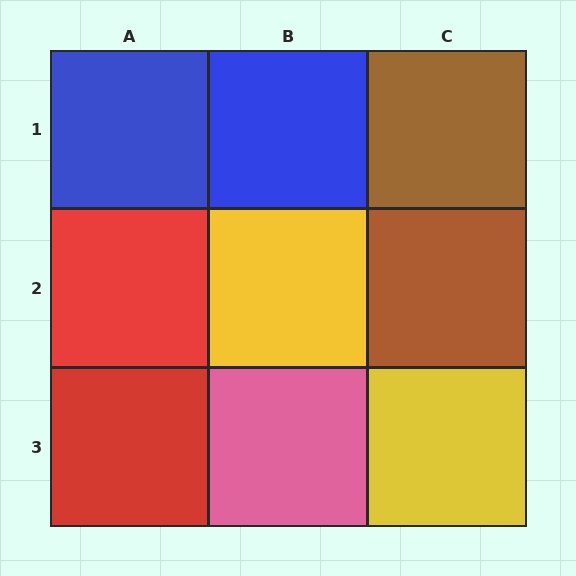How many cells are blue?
2 cells are blue.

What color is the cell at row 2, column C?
Brown.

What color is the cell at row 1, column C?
Brown.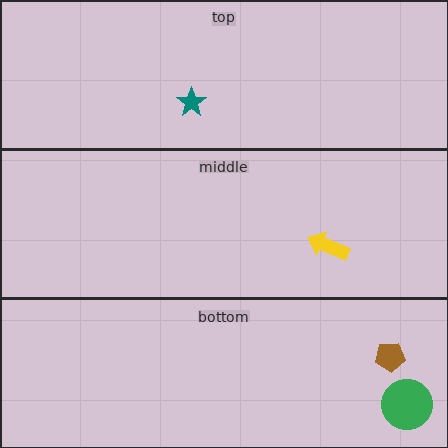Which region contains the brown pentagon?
The bottom region.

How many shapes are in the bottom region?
2.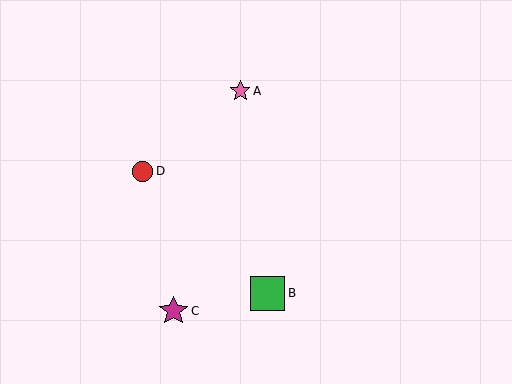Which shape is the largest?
The green square (labeled B) is the largest.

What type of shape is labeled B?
Shape B is a green square.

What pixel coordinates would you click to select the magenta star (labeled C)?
Click at (174, 311) to select the magenta star C.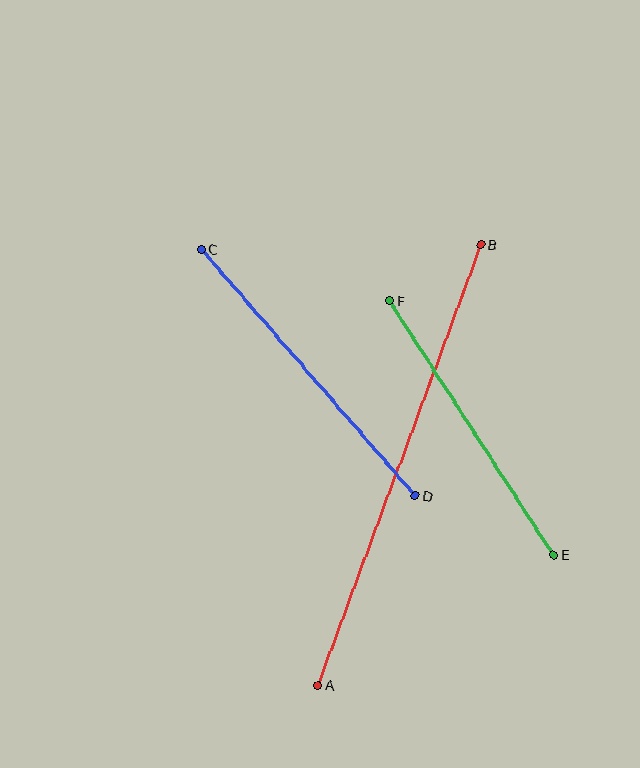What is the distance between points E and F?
The distance is approximately 302 pixels.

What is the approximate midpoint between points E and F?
The midpoint is at approximately (471, 428) pixels.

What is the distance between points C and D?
The distance is approximately 326 pixels.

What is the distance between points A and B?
The distance is approximately 470 pixels.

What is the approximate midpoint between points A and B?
The midpoint is at approximately (399, 465) pixels.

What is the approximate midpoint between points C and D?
The midpoint is at approximately (308, 373) pixels.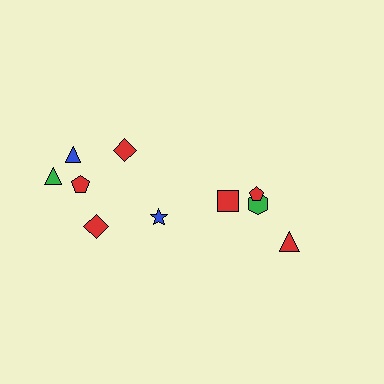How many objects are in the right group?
There are 4 objects.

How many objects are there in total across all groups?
There are 10 objects.